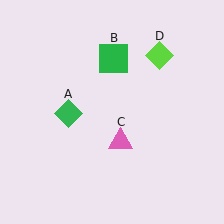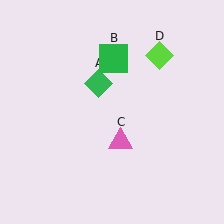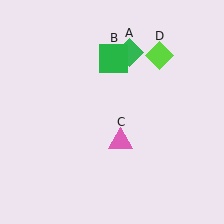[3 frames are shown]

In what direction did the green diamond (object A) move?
The green diamond (object A) moved up and to the right.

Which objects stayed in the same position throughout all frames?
Green square (object B) and pink triangle (object C) and lime diamond (object D) remained stationary.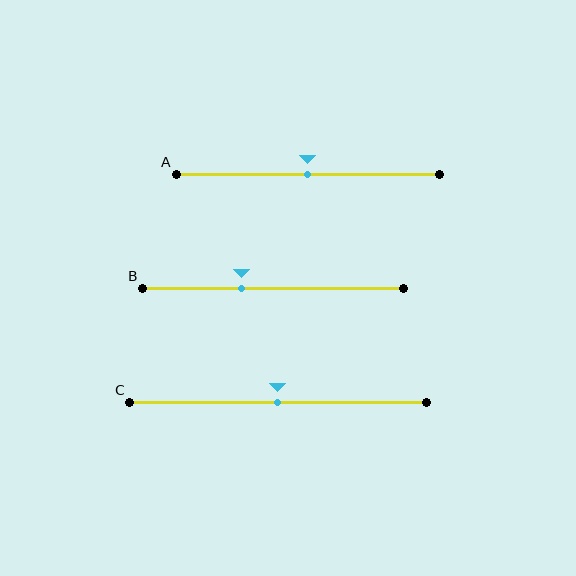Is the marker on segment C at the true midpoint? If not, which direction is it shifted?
Yes, the marker on segment C is at the true midpoint.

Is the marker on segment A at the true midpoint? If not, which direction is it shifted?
Yes, the marker on segment A is at the true midpoint.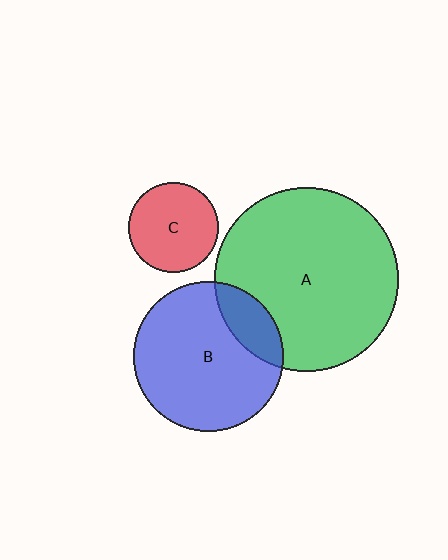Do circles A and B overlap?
Yes.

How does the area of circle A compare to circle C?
Approximately 4.2 times.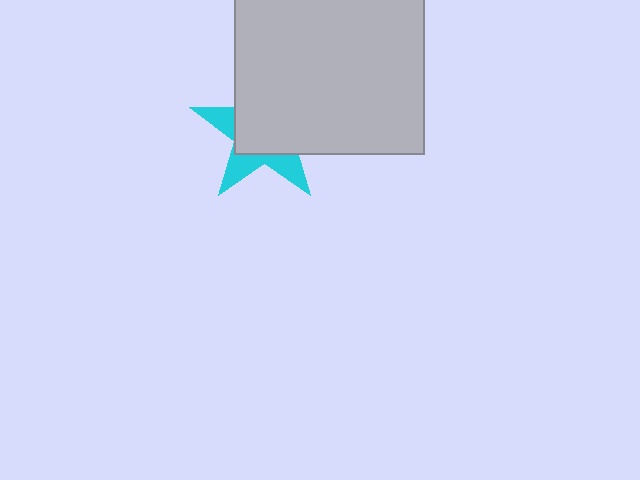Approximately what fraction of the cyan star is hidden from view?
Roughly 65% of the cyan star is hidden behind the light gray square.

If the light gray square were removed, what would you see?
You would see the complete cyan star.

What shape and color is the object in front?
The object in front is a light gray square.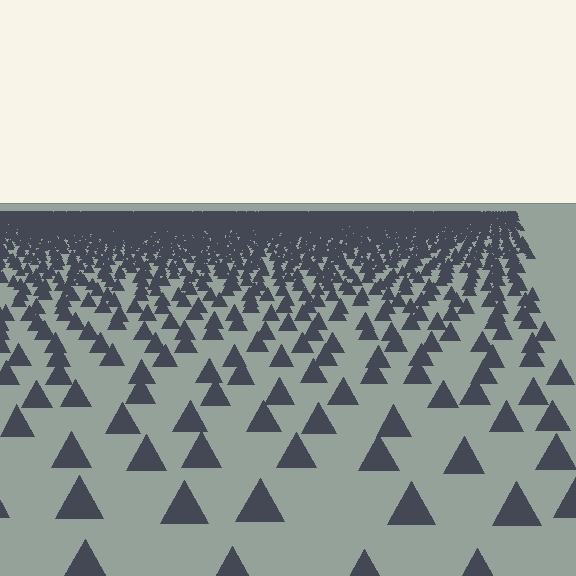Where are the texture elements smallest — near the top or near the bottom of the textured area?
Near the top.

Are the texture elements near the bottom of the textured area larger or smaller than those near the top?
Larger. Near the bottom, elements are closer to the viewer and appear at a bigger on-screen size.